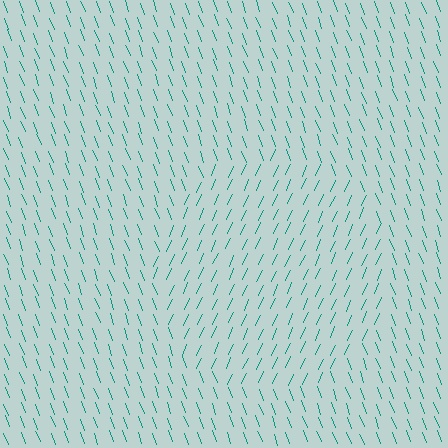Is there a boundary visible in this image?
Yes, there is a texture boundary formed by a change in line orientation.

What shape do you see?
I see a circle.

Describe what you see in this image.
The image is filled with small teal line segments. A circle region in the image has lines oriented differently from the surrounding lines, creating a visible texture boundary.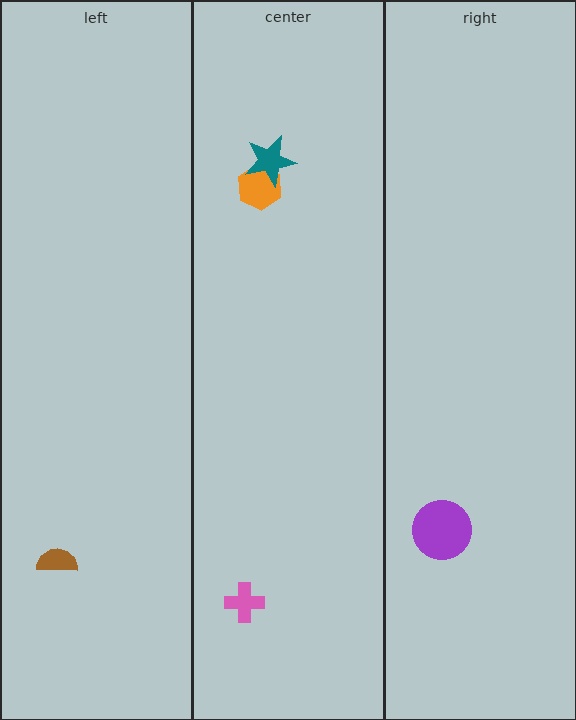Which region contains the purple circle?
The right region.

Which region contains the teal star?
The center region.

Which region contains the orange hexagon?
The center region.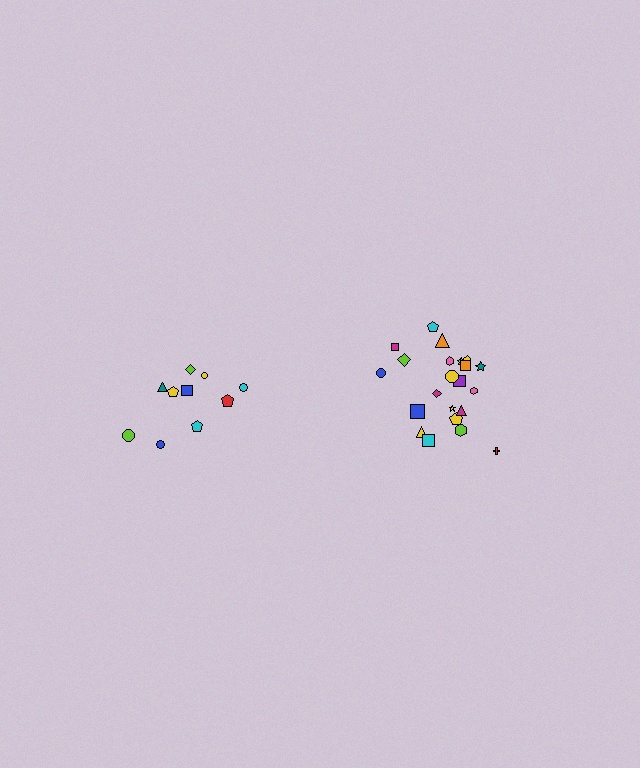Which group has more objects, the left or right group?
The right group.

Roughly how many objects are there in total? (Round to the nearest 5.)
Roughly 30 objects in total.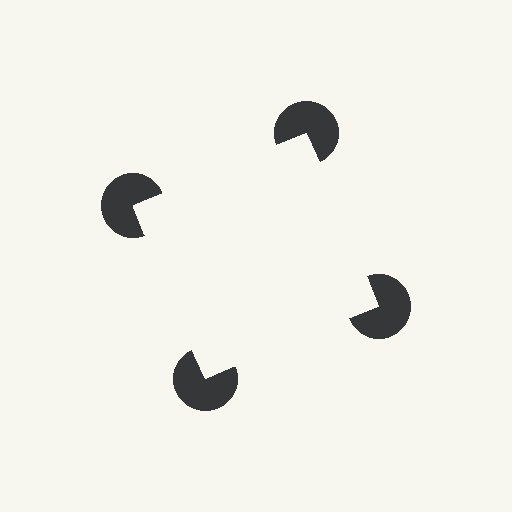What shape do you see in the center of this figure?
An illusory square — its edges are inferred from the aligned wedge cuts in the pac-man discs, not physically drawn.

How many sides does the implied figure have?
4 sides.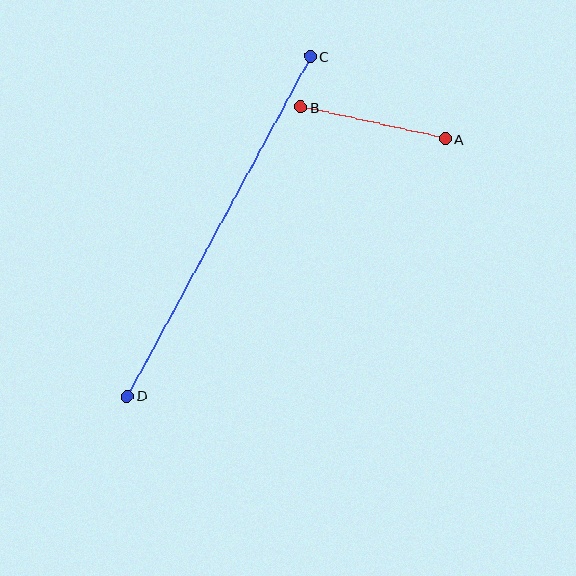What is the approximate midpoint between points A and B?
The midpoint is at approximately (373, 123) pixels.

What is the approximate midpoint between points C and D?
The midpoint is at approximately (219, 226) pixels.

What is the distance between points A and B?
The distance is approximately 148 pixels.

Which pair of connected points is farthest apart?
Points C and D are farthest apart.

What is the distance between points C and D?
The distance is approximately 386 pixels.